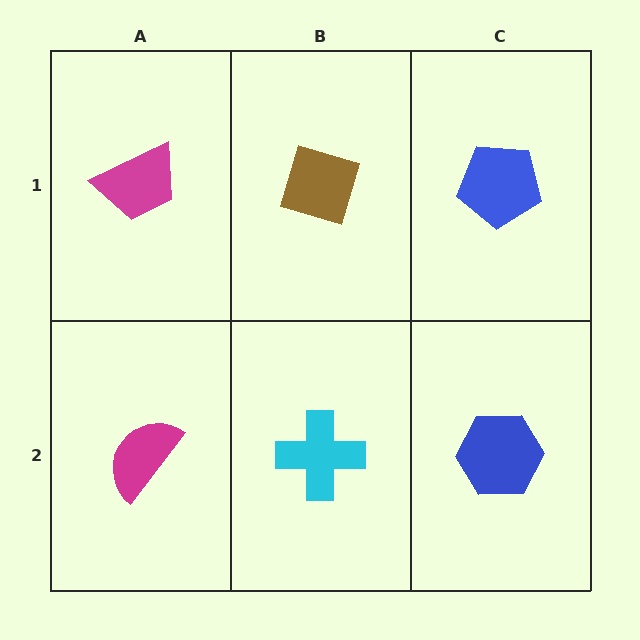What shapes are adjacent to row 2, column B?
A brown diamond (row 1, column B), a magenta semicircle (row 2, column A), a blue hexagon (row 2, column C).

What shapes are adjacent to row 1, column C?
A blue hexagon (row 2, column C), a brown diamond (row 1, column B).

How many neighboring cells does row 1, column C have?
2.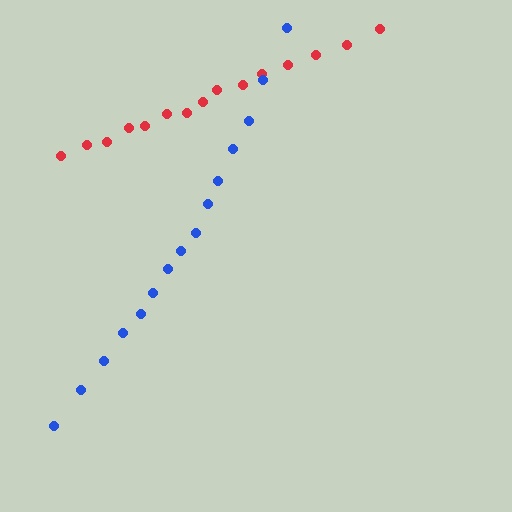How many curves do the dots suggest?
There are 2 distinct paths.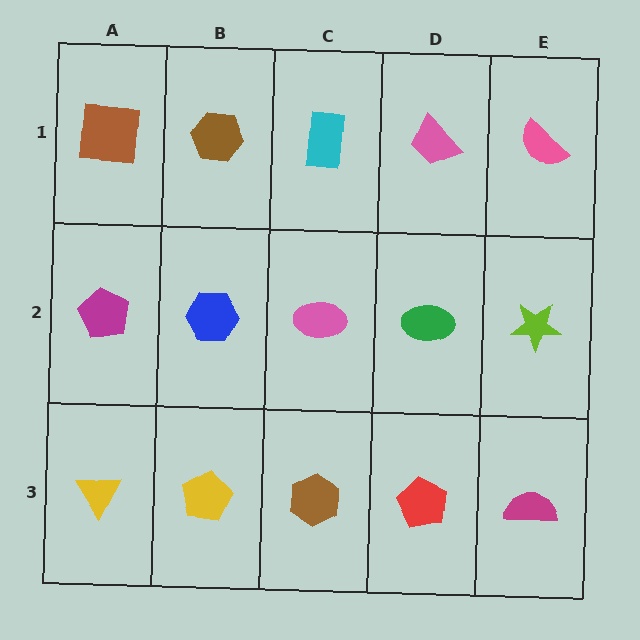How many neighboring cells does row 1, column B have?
3.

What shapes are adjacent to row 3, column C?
A pink ellipse (row 2, column C), a yellow pentagon (row 3, column B), a red pentagon (row 3, column D).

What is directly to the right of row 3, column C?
A red pentagon.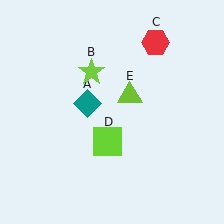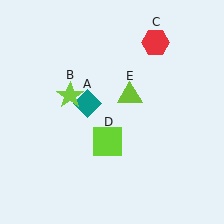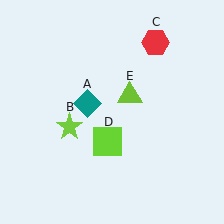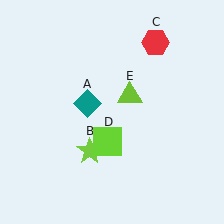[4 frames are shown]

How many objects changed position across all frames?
1 object changed position: lime star (object B).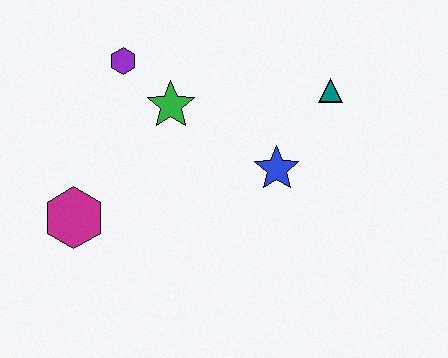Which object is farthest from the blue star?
The magenta hexagon is farthest from the blue star.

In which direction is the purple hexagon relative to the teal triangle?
The purple hexagon is to the left of the teal triangle.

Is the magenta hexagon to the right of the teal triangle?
No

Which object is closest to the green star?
The purple hexagon is closest to the green star.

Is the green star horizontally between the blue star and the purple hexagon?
Yes